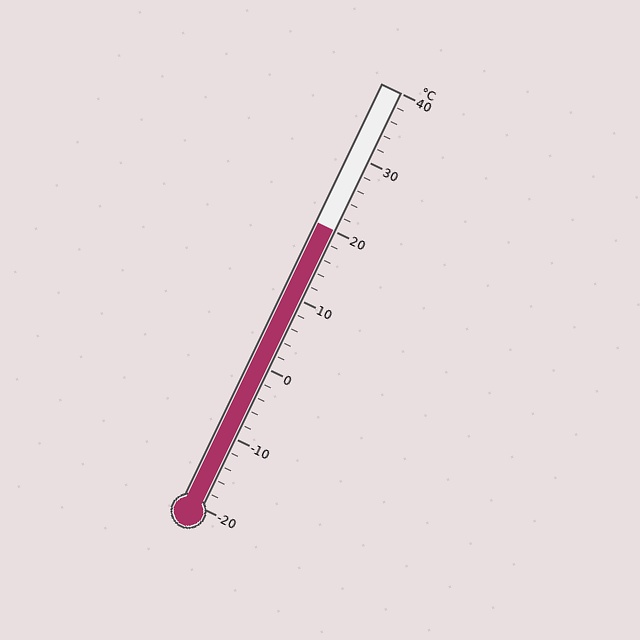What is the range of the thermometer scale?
The thermometer scale ranges from -20°C to 40°C.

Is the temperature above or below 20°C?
The temperature is at 20°C.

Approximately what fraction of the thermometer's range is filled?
The thermometer is filled to approximately 65% of its range.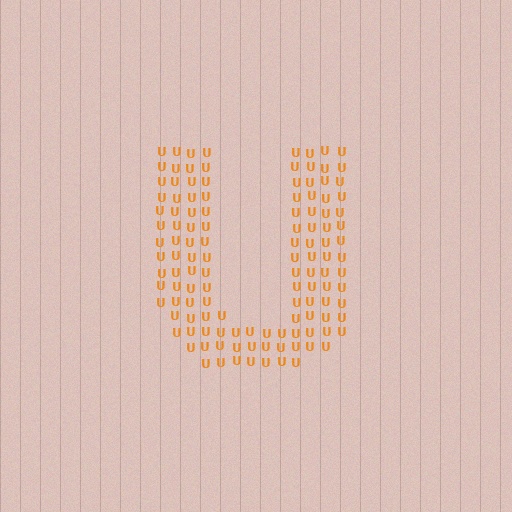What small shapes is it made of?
It is made of small letter U's.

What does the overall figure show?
The overall figure shows the letter U.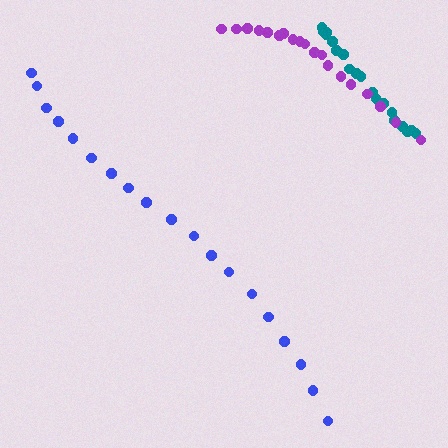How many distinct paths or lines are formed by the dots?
There are 3 distinct paths.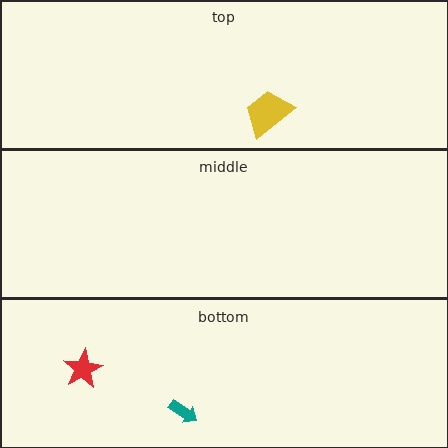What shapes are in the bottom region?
The teal arrow, the red star.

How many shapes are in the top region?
1.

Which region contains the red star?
The bottom region.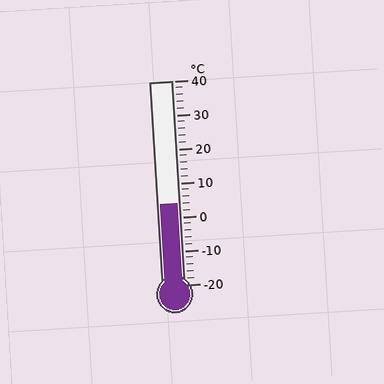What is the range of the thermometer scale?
The thermometer scale ranges from -20°C to 40°C.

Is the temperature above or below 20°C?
The temperature is below 20°C.